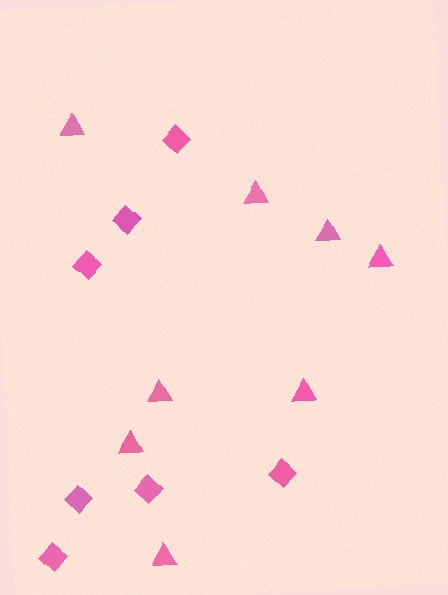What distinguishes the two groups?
There are 2 groups: one group of triangles (8) and one group of diamonds (7).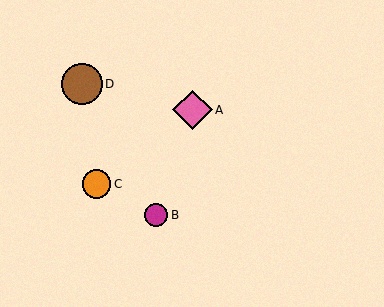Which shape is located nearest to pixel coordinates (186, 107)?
The pink diamond (labeled A) at (192, 110) is nearest to that location.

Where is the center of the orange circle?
The center of the orange circle is at (97, 184).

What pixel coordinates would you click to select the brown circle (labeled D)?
Click at (82, 84) to select the brown circle D.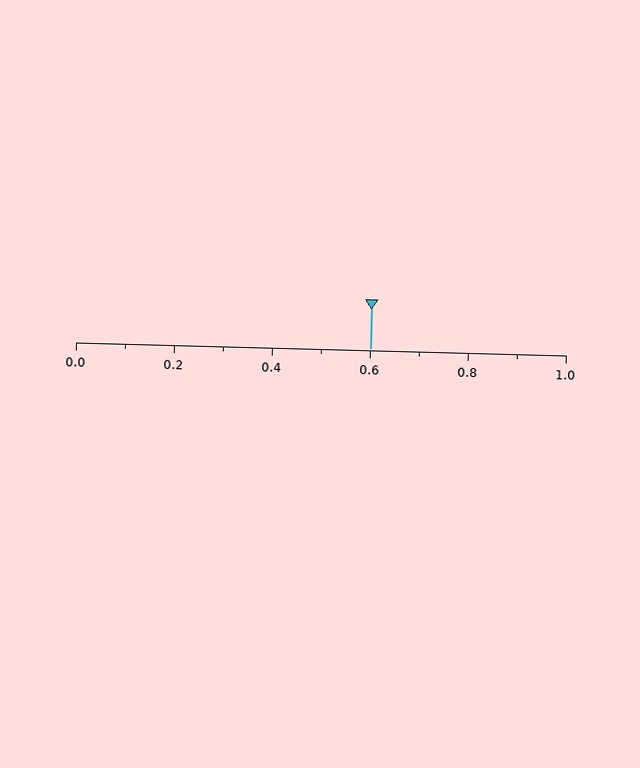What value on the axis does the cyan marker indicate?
The marker indicates approximately 0.6.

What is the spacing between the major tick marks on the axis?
The major ticks are spaced 0.2 apart.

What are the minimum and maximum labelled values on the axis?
The axis runs from 0.0 to 1.0.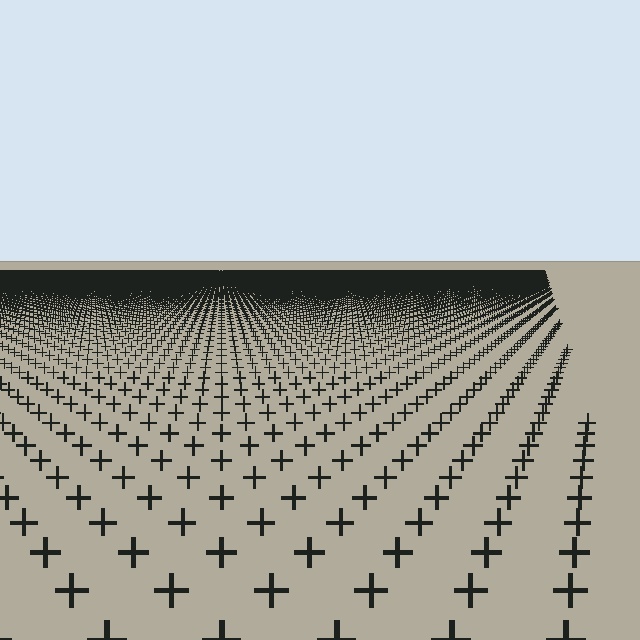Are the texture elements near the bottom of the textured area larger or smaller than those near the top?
Larger. Near the bottom, elements are closer to the viewer and appear at a bigger on-screen size.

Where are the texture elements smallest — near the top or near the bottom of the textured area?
Near the top.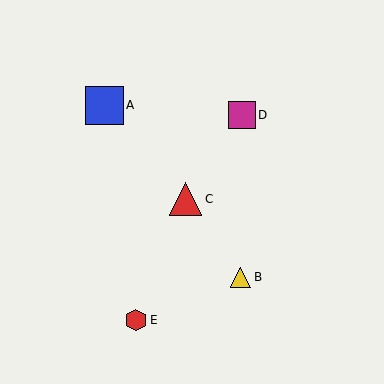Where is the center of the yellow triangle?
The center of the yellow triangle is at (241, 277).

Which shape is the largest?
The blue square (labeled A) is the largest.